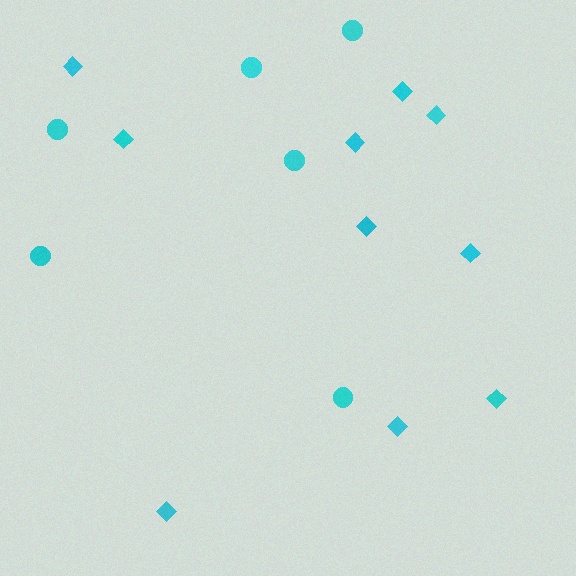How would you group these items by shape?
There are 2 groups: one group of diamonds (10) and one group of circles (6).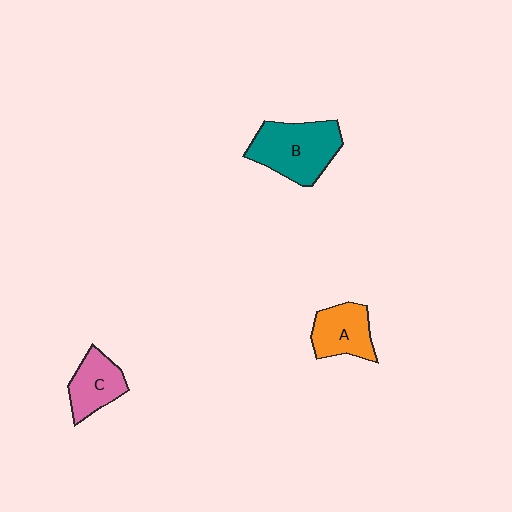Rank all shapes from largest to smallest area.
From largest to smallest: B (teal), A (orange), C (pink).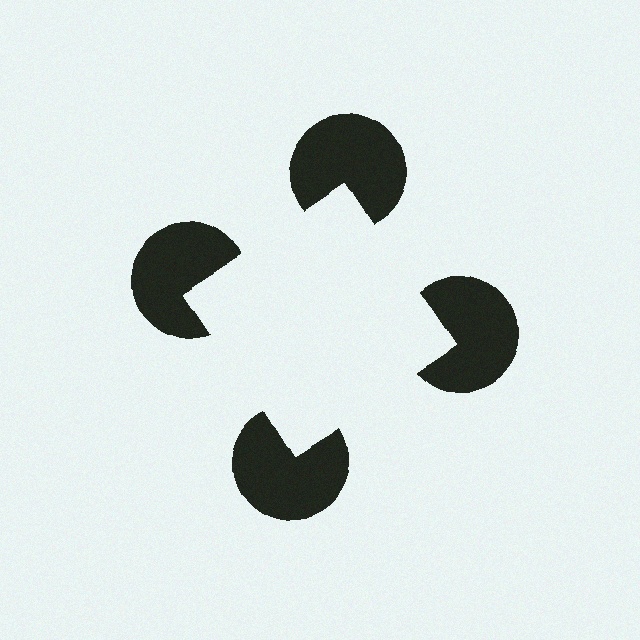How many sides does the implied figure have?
4 sides.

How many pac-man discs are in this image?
There are 4 — one at each vertex of the illusory square.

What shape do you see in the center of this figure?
An illusory square — its edges are inferred from the aligned wedge cuts in the pac-man discs, not physically drawn.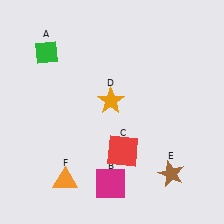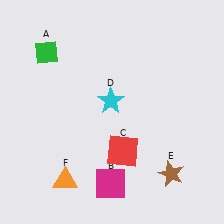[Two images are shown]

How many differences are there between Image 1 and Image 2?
There is 1 difference between the two images.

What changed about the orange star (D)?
In Image 1, D is orange. In Image 2, it changed to cyan.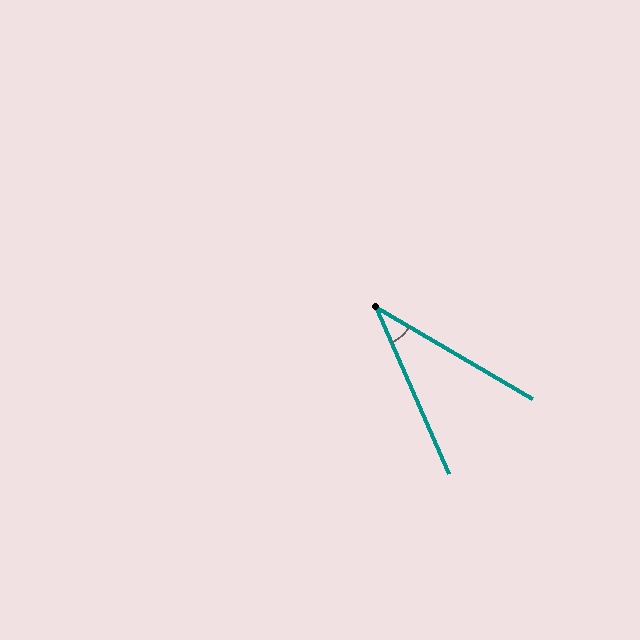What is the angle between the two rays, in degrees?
Approximately 36 degrees.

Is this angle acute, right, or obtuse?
It is acute.